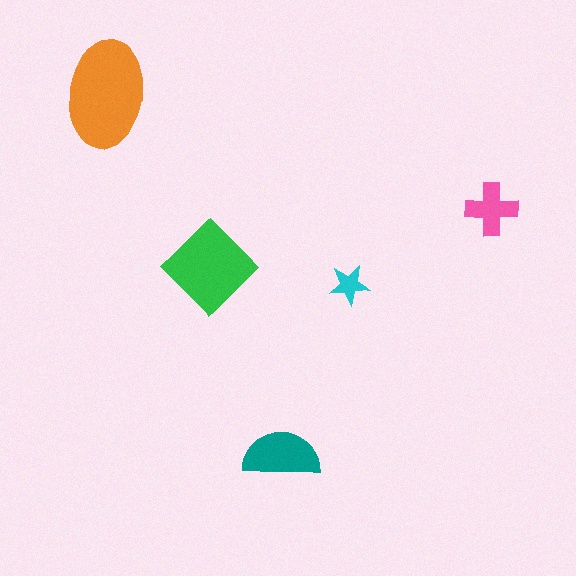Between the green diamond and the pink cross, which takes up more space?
The green diamond.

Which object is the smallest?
The cyan star.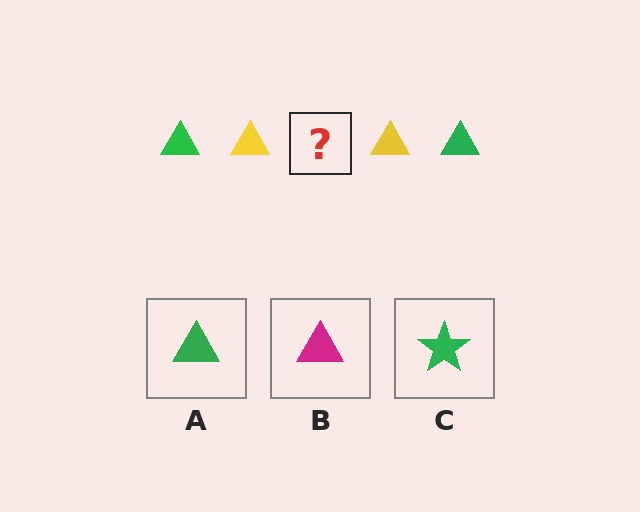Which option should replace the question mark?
Option A.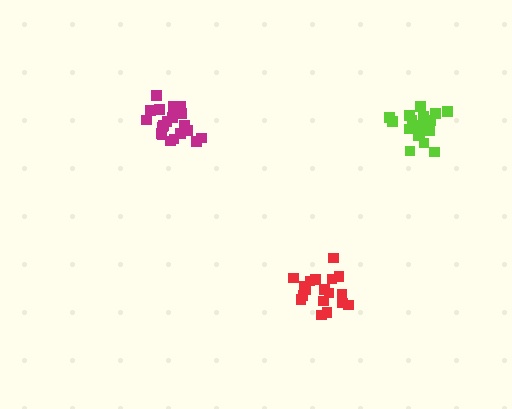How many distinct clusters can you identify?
There are 3 distinct clusters.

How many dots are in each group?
Group 1: 18 dots, Group 2: 19 dots, Group 3: 20 dots (57 total).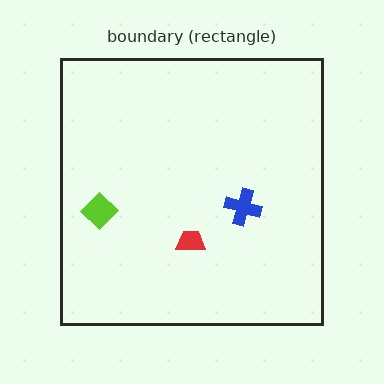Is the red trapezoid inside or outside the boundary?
Inside.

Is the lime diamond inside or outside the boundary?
Inside.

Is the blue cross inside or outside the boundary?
Inside.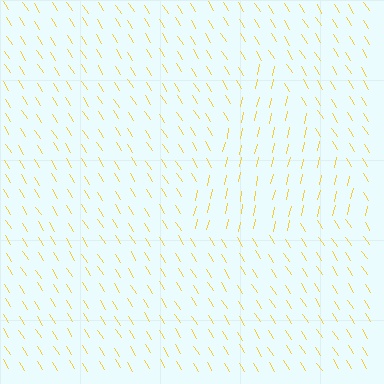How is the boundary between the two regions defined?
The boundary is defined purely by a change in line orientation (approximately 45 degrees difference). All lines are the same color and thickness.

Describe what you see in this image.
The image is filled with small yellow line segments. A triangle region in the image has lines oriented differently from the surrounding lines, creating a visible texture boundary.